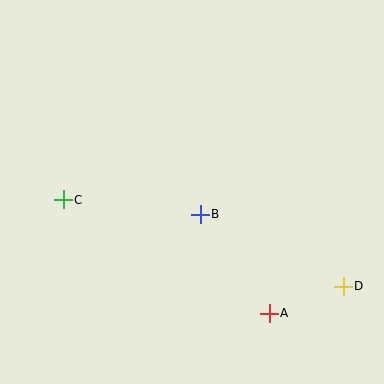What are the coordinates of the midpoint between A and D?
The midpoint between A and D is at (306, 300).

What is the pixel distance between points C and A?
The distance between C and A is 235 pixels.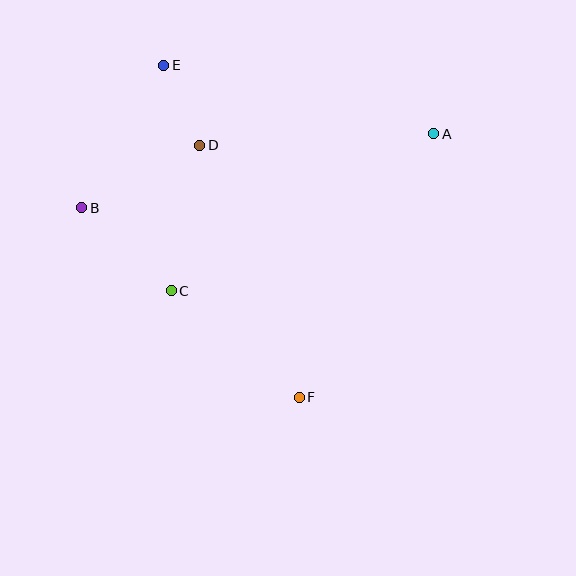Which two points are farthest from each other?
Points A and B are farthest from each other.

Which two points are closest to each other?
Points D and E are closest to each other.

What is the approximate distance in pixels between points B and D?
The distance between B and D is approximately 134 pixels.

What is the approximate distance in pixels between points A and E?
The distance between A and E is approximately 278 pixels.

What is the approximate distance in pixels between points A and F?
The distance between A and F is approximately 296 pixels.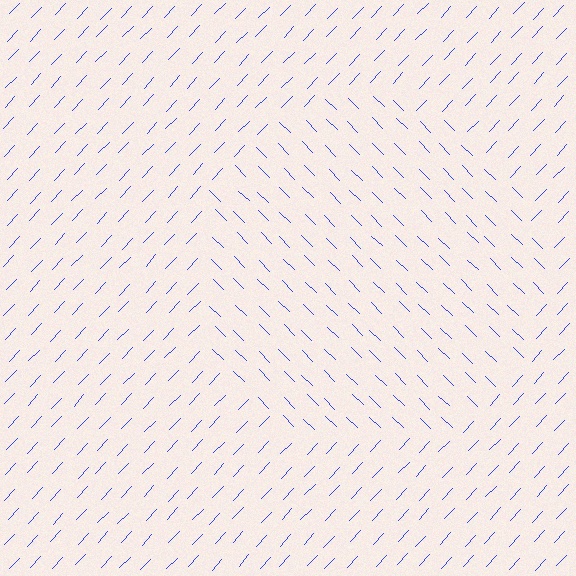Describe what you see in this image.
The image is filled with small blue line segments. A circle region in the image has lines oriented differently from the surrounding lines, creating a visible texture boundary.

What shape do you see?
I see a circle.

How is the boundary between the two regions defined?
The boundary is defined purely by a change in line orientation (approximately 88 degrees difference). All lines are the same color and thickness.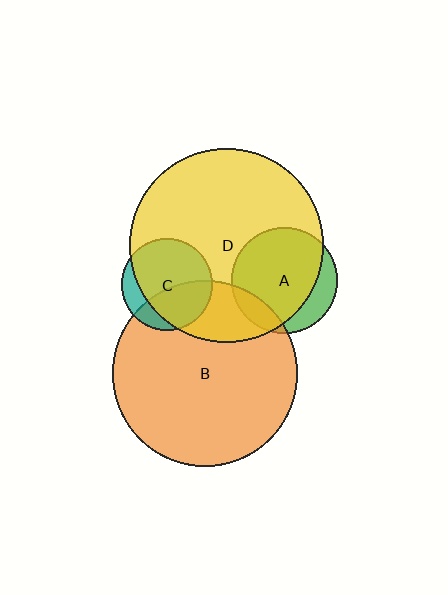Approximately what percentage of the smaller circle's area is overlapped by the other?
Approximately 80%.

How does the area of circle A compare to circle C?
Approximately 1.4 times.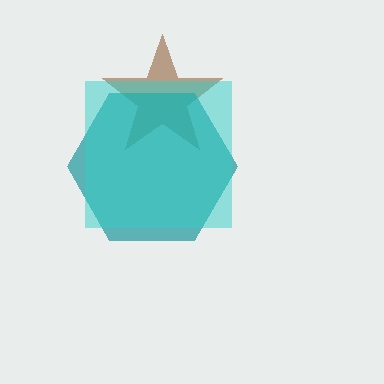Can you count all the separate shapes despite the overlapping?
Yes, there are 3 separate shapes.